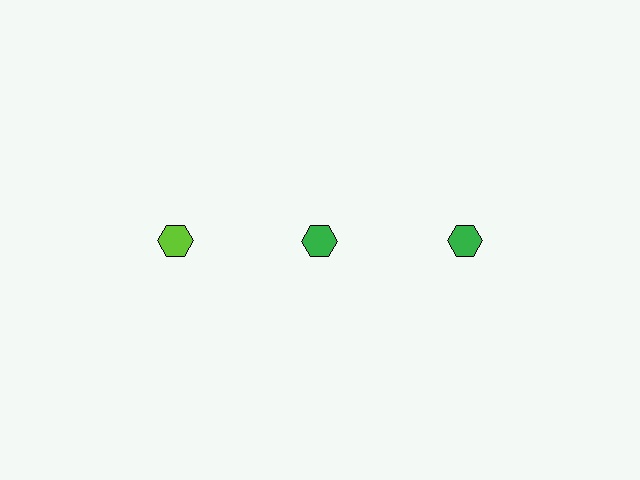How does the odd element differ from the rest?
It has a different color: lime instead of green.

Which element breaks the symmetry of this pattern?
The lime hexagon in the top row, leftmost column breaks the symmetry. All other shapes are green hexagons.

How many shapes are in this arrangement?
There are 3 shapes arranged in a grid pattern.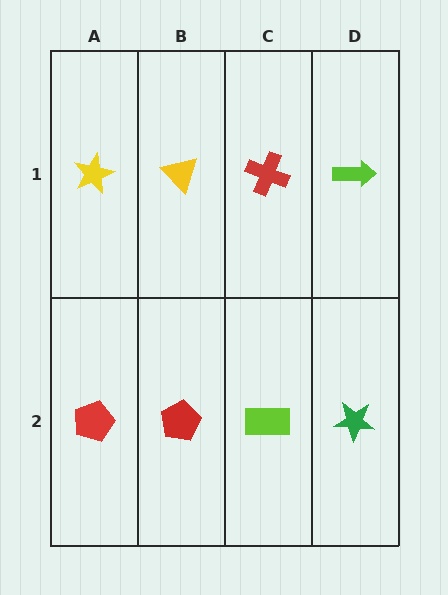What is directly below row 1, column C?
A lime rectangle.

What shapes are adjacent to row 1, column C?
A lime rectangle (row 2, column C), a yellow triangle (row 1, column B), a lime arrow (row 1, column D).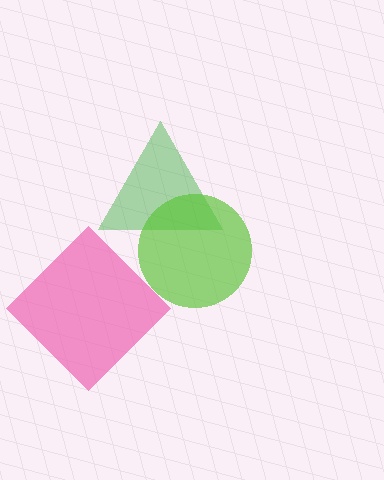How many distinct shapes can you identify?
There are 3 distinct shapes: a green triangle, a lime circle, a pink diamond.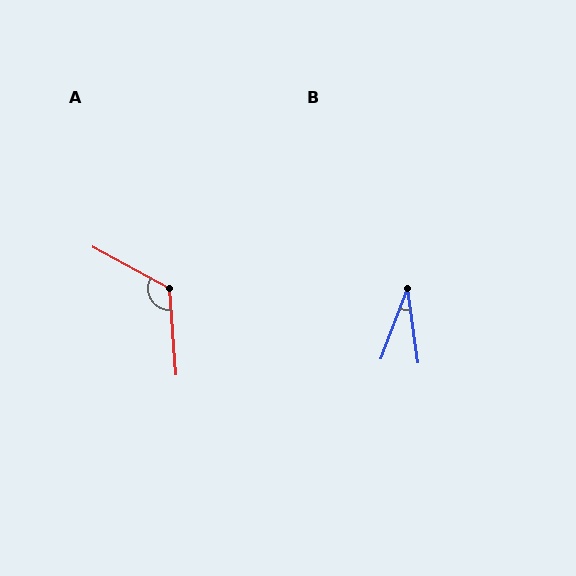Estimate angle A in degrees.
Approximately 123 degrees.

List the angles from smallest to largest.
B (28°), A (123°).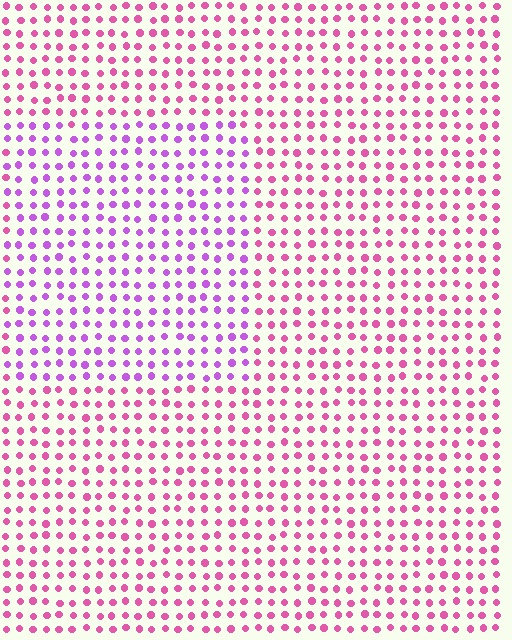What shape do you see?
I see a rectangle.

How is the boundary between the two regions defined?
The boundary is defined purely by a slight shift in hue (about 37 degrees). Spacing, size, and orientation are identical on both sides.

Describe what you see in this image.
The image is filled with small pink elements in a uniform arrangement. A rectangle-shaped region is visible where the elements are tinted to a slightly different hue, forming a subtle color boundary.